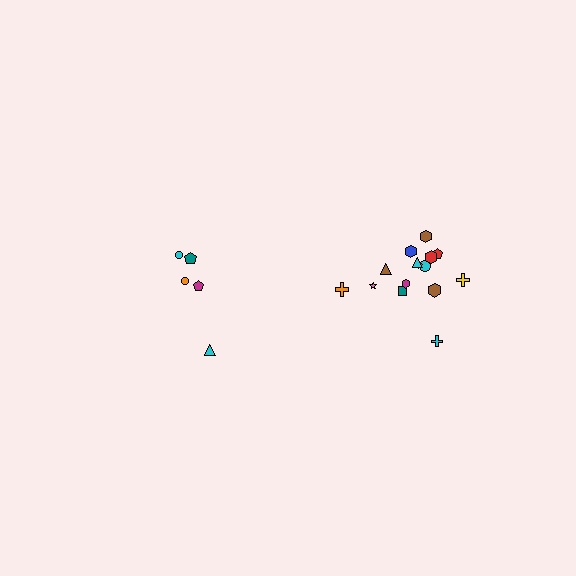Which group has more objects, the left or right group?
The right group.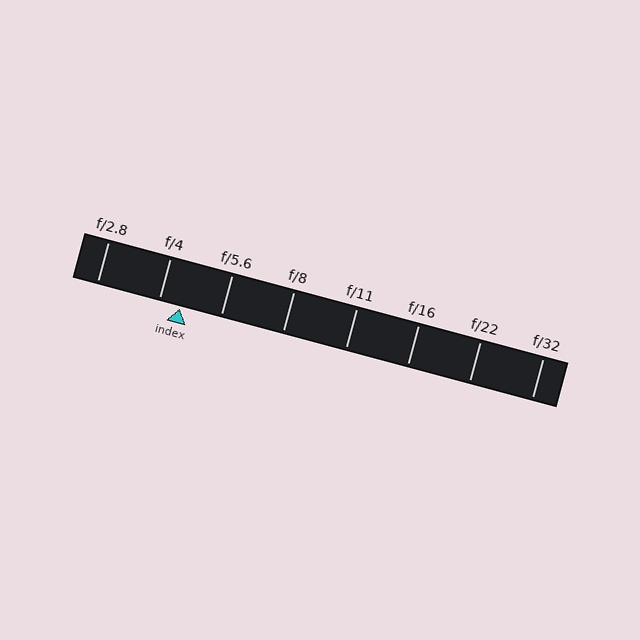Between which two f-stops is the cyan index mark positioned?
The index mark is between f/4 and f/5.6.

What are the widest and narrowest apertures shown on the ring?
The widest aperture shown is f/2.8 and the narrowest is f/32.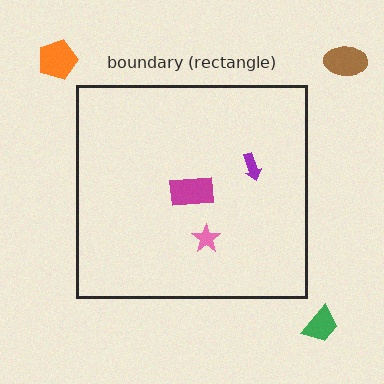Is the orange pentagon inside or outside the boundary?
Outside.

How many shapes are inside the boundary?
3 inside, 3 outside.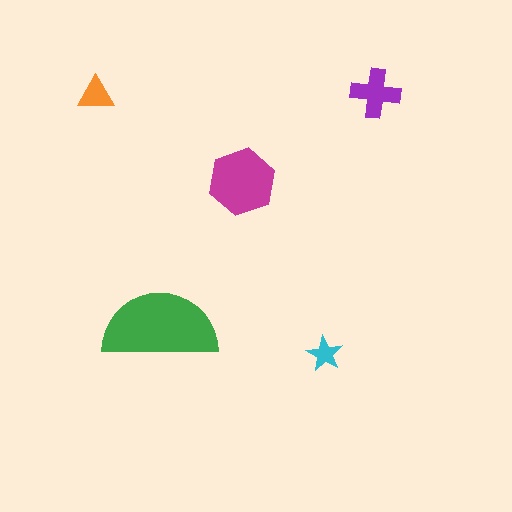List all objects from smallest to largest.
The cyan star, the orange triangle, the purple cross, the magenta hexagon, the green semicircle.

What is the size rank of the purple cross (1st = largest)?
3rd.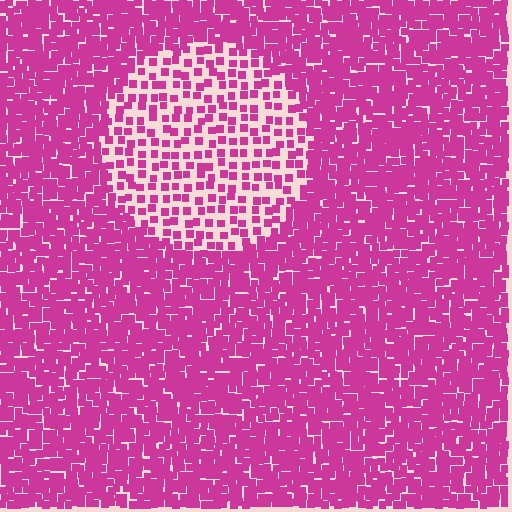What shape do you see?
I see a circle.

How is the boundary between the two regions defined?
The boundary is defined by a change in element density (approximately 2.5x ratio). All elements are the same color, size, and shape.